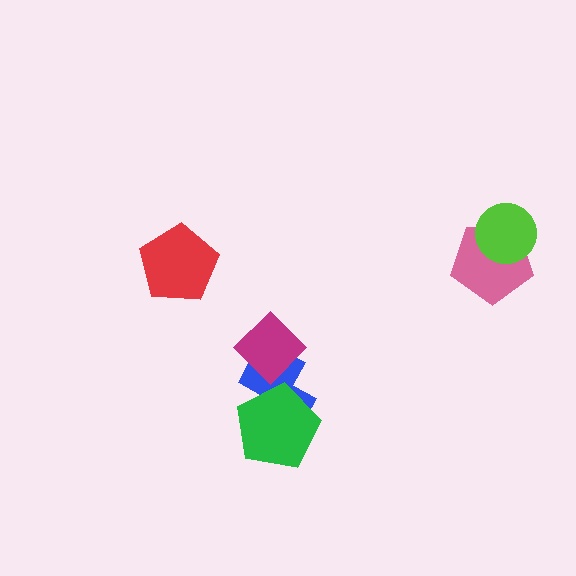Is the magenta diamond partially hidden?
No, no other shape covers it.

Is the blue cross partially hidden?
Yes, it is partially covered by another shape.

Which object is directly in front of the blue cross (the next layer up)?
The green pentagon is directly in front of the blue cross.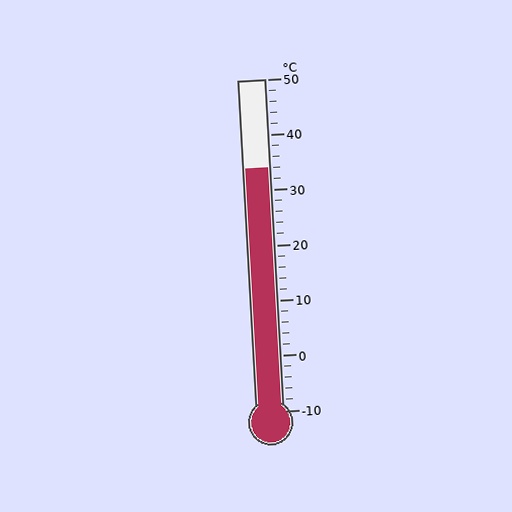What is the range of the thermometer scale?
The thermometer scale ranges from -10°C to 50°C.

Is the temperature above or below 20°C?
The temperature is above 20°C.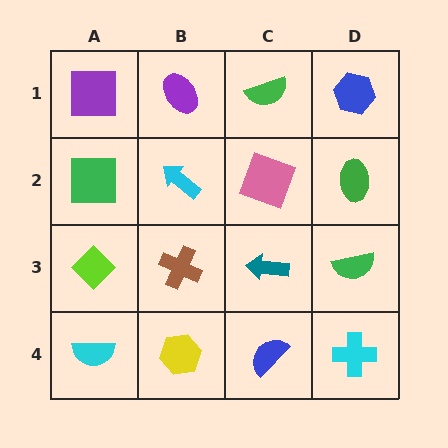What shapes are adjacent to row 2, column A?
A purple square (row 1, column A), a lime diamond (row 3, column A), a cyan arrow (row 2, column B).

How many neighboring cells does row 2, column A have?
3.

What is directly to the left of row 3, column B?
A lime diamond.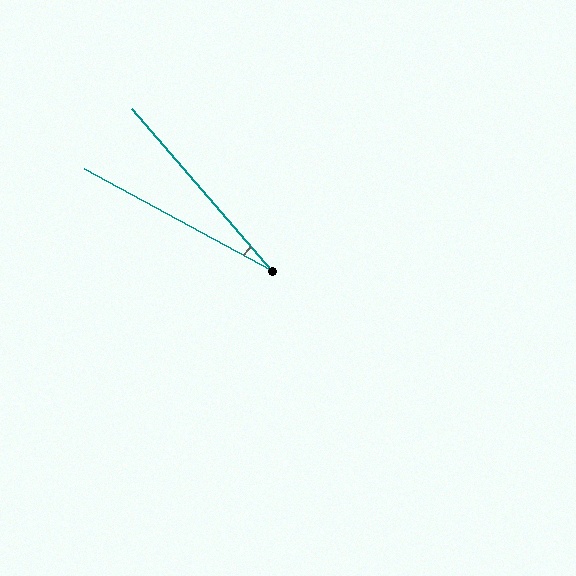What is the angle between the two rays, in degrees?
Approximately 21 degrees.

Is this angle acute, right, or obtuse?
It is acute.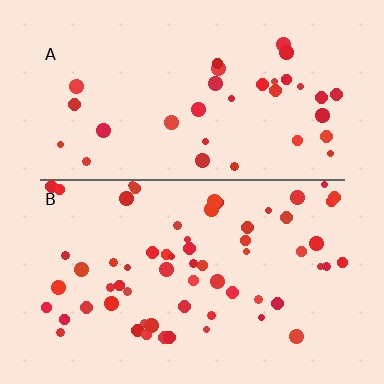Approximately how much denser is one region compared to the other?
Approximately 1.9× — region B over region A.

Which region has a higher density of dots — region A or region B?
B (the bottom).